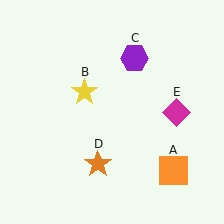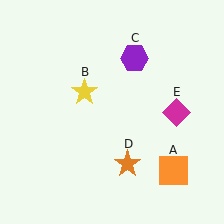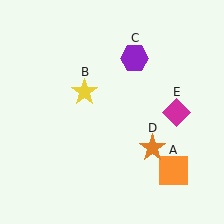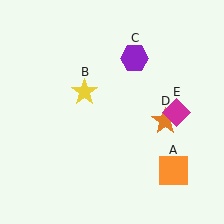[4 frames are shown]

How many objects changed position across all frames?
1 object changed position: orange star (object D).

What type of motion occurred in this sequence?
The orange star (object D) rotated counterclockwise around the center of the scene.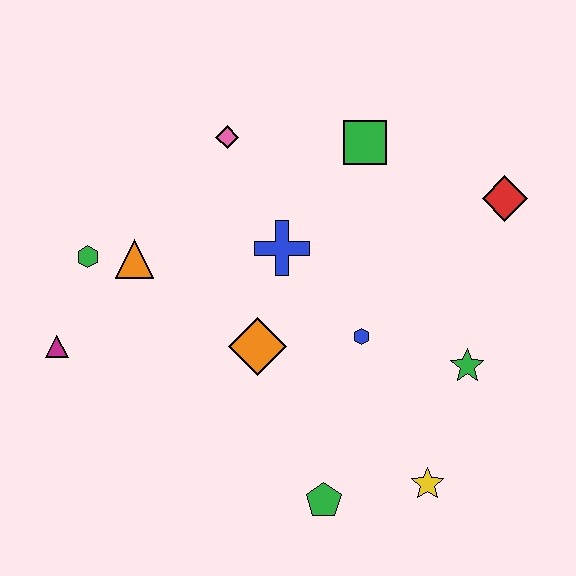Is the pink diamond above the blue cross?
Yes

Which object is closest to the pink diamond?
The blue cross is closest to the pink diamond.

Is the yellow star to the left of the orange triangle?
No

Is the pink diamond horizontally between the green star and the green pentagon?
No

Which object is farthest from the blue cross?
The yellow star is farthest from the blue cross.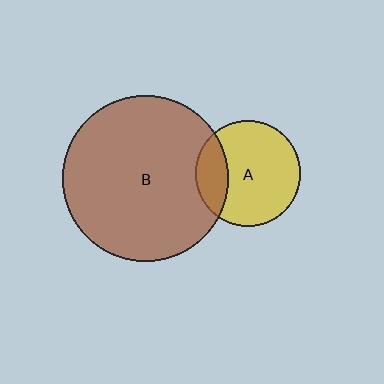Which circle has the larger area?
Circle B (brown).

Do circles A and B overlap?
Yes.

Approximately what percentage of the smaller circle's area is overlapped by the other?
Approximately 25%.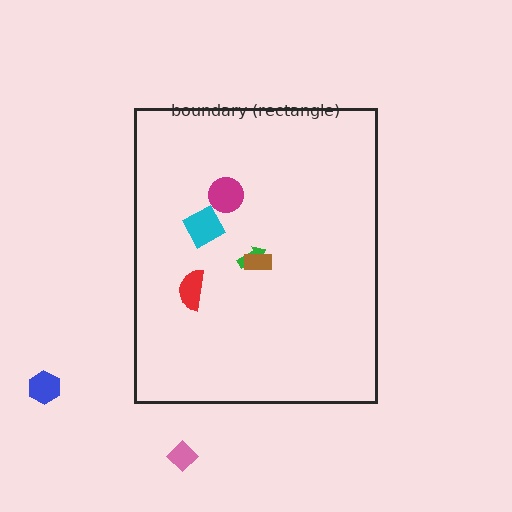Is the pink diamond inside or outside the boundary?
Outside.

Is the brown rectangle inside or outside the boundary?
Inside.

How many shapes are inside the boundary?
5 inside, 2 outside.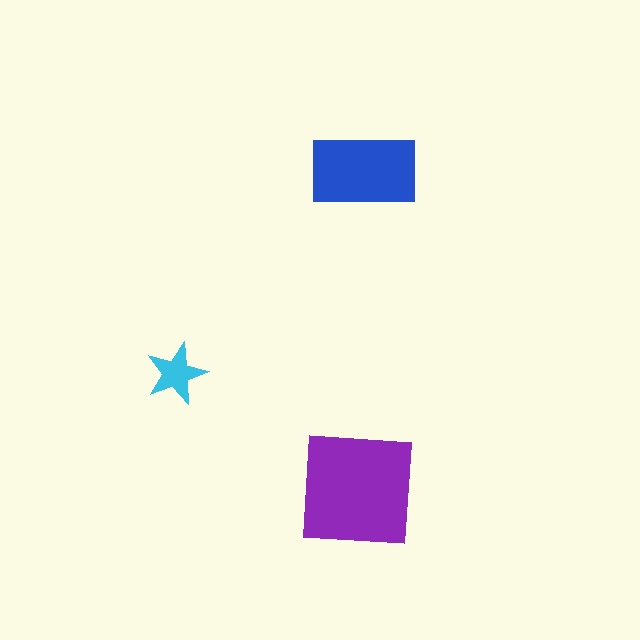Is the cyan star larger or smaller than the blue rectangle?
Smaller.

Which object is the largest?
The purple square.